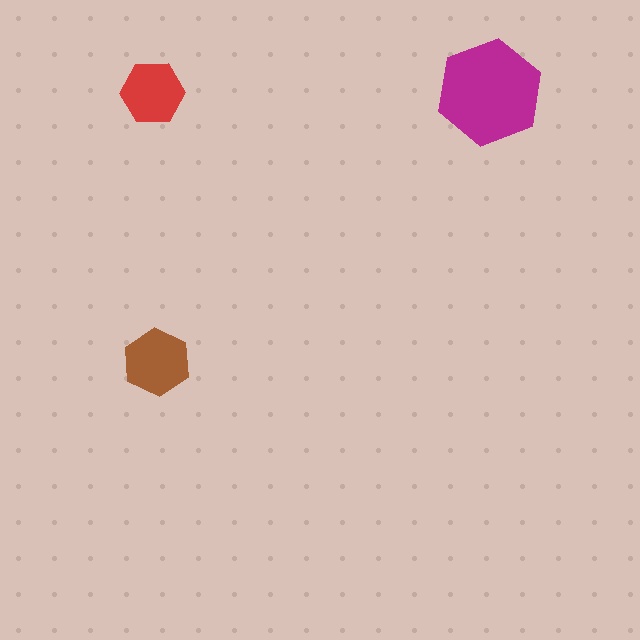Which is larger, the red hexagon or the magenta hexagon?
The magenta one.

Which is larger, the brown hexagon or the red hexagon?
The brown one.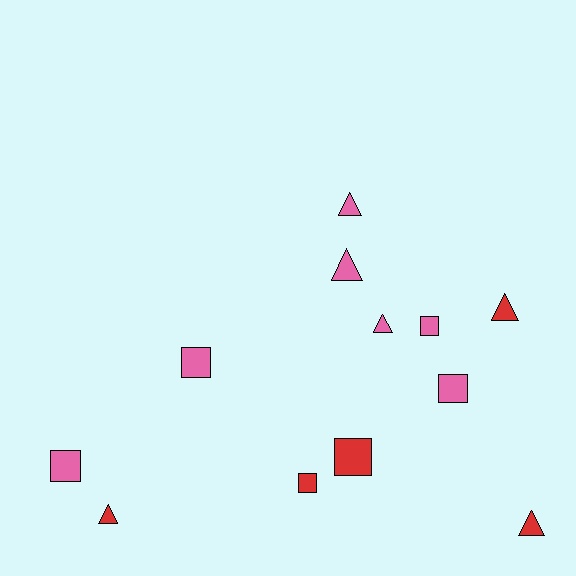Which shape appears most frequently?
Triangle, with 6 objects.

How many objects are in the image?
There are 12 objects.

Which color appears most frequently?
Pink, with 7 objects.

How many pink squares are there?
There are 4 pink squares.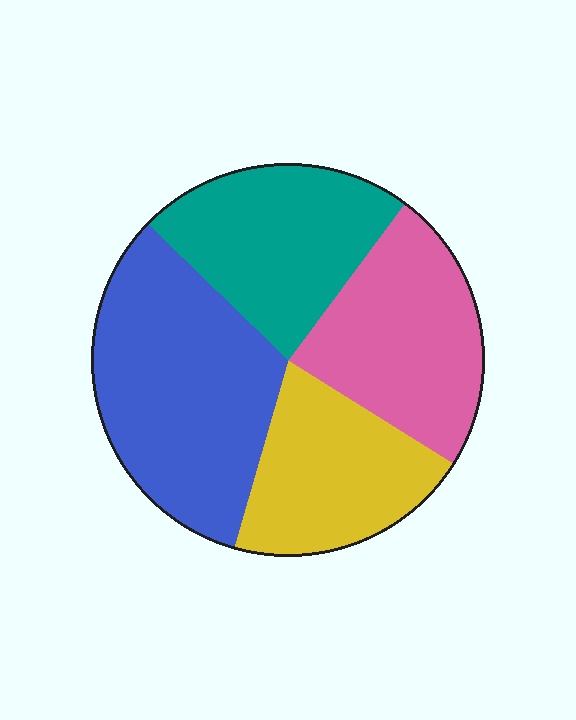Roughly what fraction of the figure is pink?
Pink covers 24% of the figure.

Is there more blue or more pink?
Blue.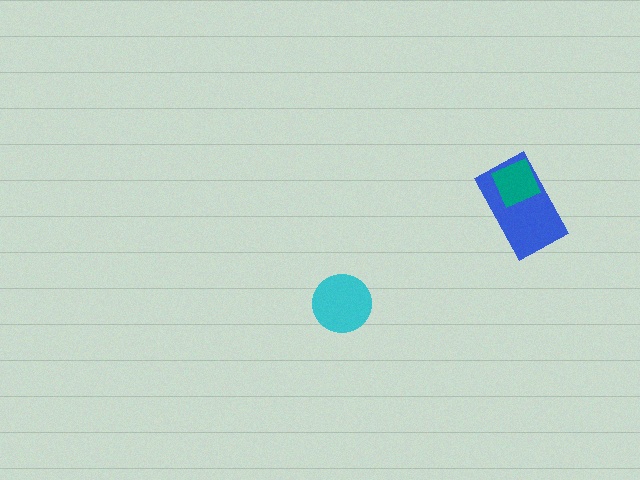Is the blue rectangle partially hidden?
Yes, it is partially covered by another shape.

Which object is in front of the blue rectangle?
The teal diamond is in front of the blue rectangle.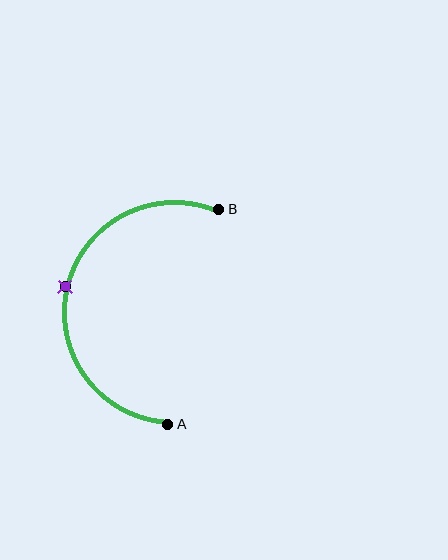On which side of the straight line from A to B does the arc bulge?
The arc bulges to the left of the straight line connecting A and B.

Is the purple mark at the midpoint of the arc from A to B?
Yes. The purple mark lies on the arc at equal arc-length from both A and B — it is the arc midpoint.